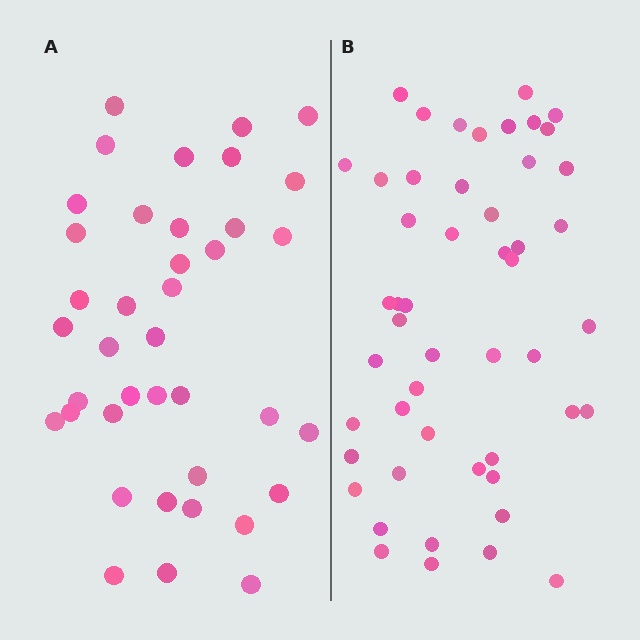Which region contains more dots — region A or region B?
Region B (the right region) has more dots.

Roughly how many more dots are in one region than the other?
Region B has roughly 12 or so more dots than region A.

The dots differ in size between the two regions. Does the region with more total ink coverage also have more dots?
No. Region A has more total ink coverage because its dots are larger, but region B actually contains more individual dots. Total area can be misleading — the number of items is what matters here.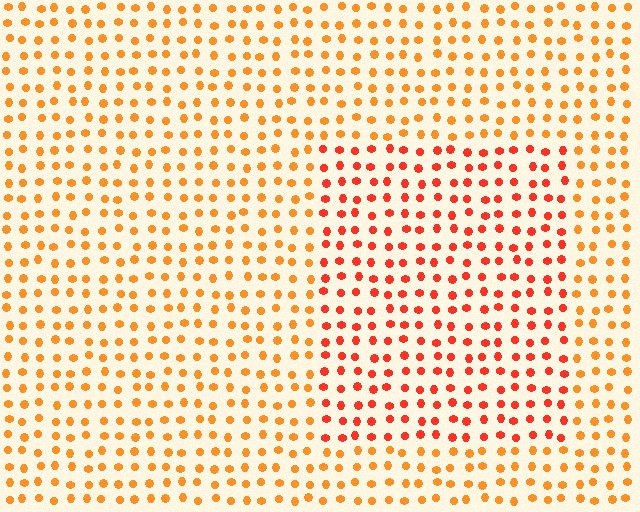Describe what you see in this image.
The image is filled with small orange elements in a uniform arrangement. A rectangle-shaped region is visible where the elements are tinted to a slightly different hue, forming a subtle color boundary.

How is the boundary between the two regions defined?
The boundary is defined purely by a slight shift in hue (about 27 degrees). Spacing, size, and orientation are identical on both sides.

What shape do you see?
I see a rectangle.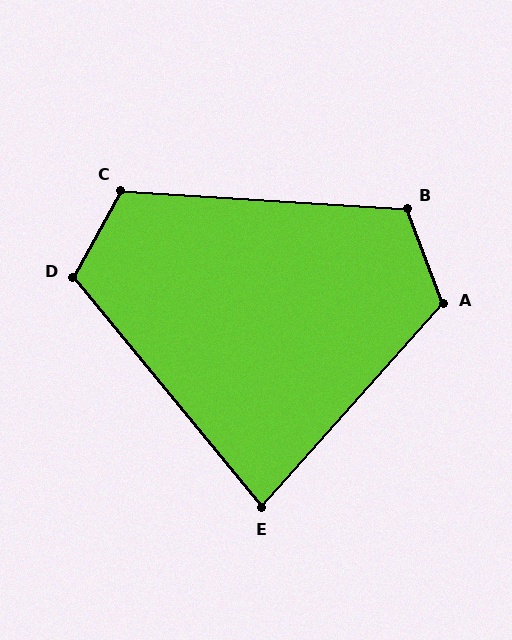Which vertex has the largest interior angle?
A, at approximately 118 degrees.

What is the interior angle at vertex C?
Approximately 115 degrees (obtuse).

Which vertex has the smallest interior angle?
E, at approximately 81 degrees.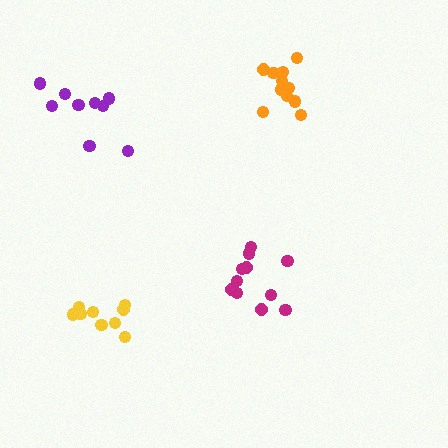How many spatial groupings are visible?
There are 4 spatial groupings.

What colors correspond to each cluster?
The clusters are colored: orange, purple, magenta, yellow.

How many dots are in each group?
Group 1: 11 dots, Group 2: 9 dots, Group 3: 11 dots, Group 4: 9 dots (40 total).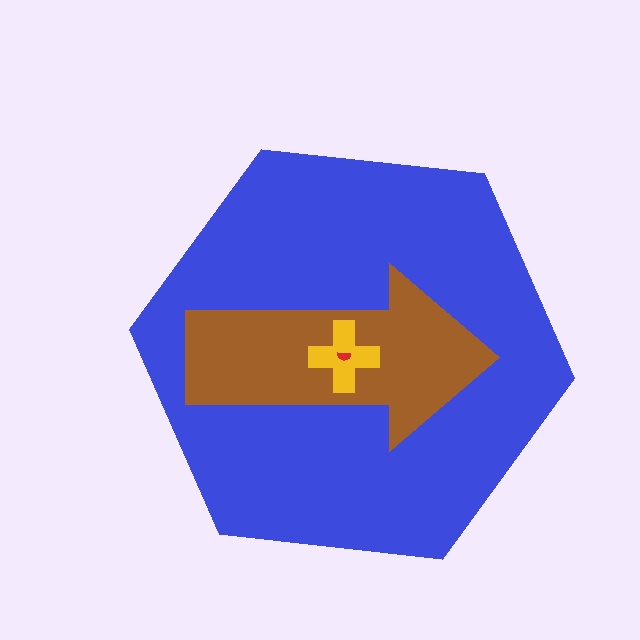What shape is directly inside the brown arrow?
The yellow cross.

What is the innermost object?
The red semicircle.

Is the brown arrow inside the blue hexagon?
Yes.